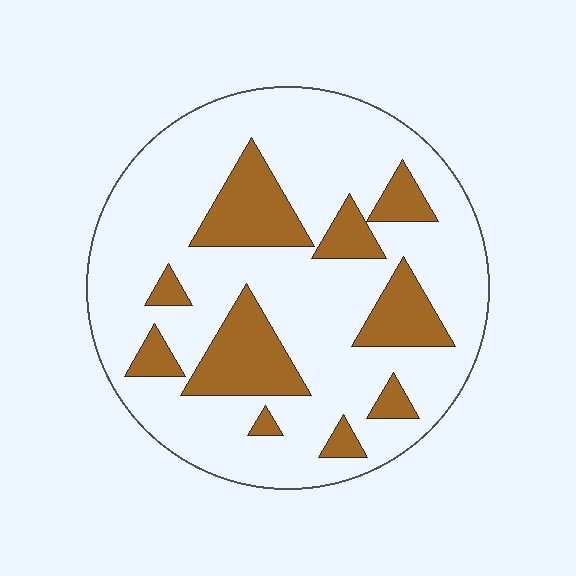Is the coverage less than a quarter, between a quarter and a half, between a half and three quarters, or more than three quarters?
Less than a quarter.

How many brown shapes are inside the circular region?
10.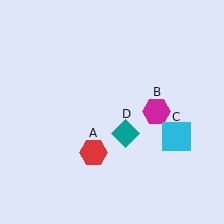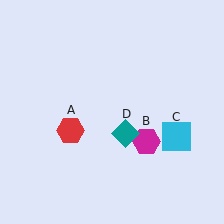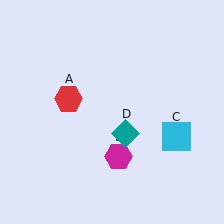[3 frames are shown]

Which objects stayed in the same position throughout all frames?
Cyan square (object C) and teal diamond (object D) remained stationary.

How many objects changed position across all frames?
2 objects changed position: red hexagon (object A), magenta hexagon (object B).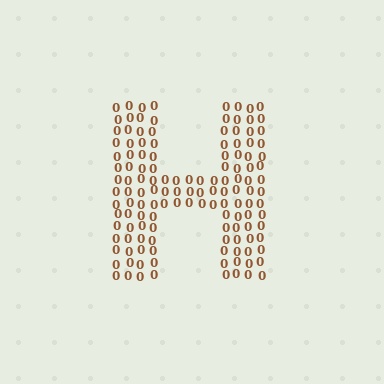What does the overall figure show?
The overall figure shows the letter H.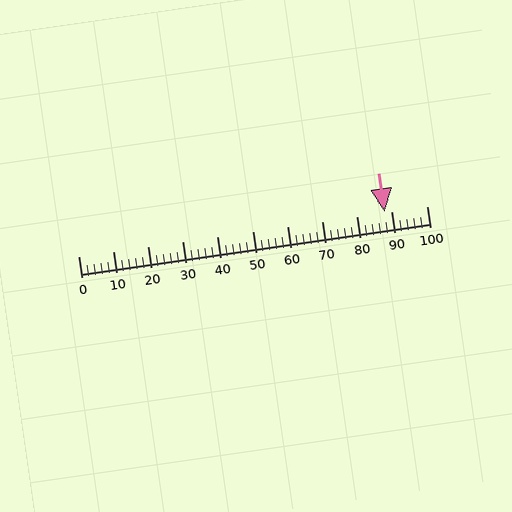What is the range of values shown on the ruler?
The ruler shows values from 0 to 100.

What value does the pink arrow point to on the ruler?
The pink arrow points to approximately 88.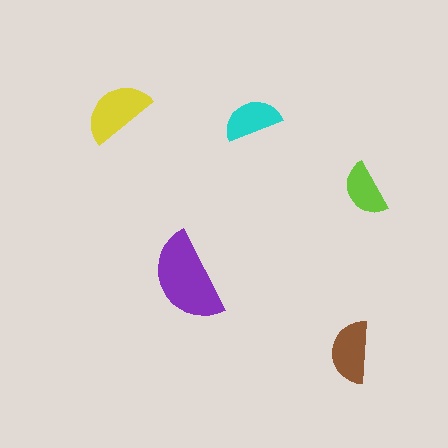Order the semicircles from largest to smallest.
the purple one, the yellow one, the brown one, the cyan one, the lime one.